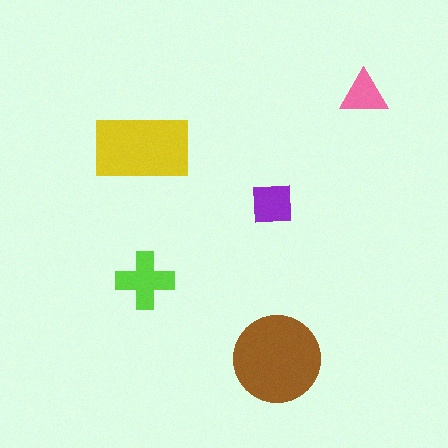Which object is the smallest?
The pink triangle.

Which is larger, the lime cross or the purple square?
The lime cross.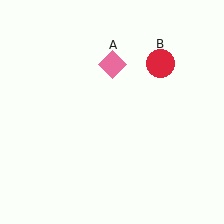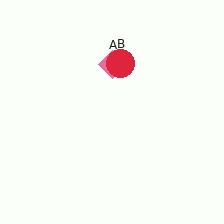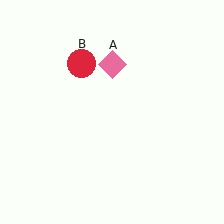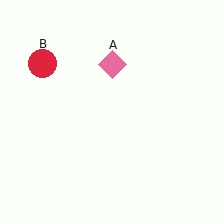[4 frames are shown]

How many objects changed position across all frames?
1 object changed position: red circle (object B).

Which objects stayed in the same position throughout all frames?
Pink diamond (object A) remained stationary.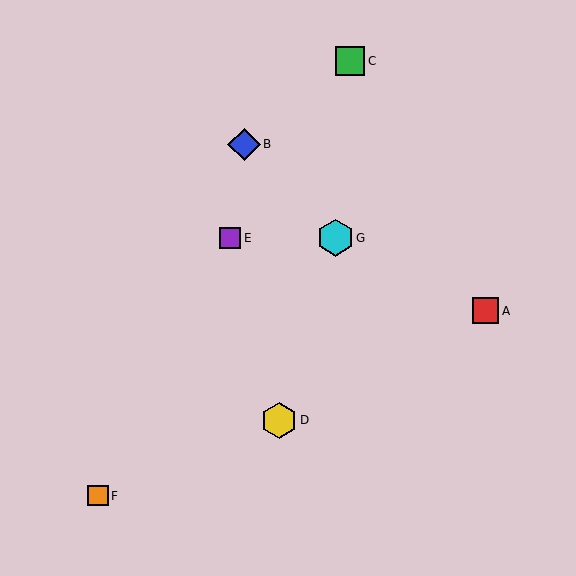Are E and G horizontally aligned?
Yes, both are at y≈238.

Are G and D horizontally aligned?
No, G is at y≈238 and D is at y≈420.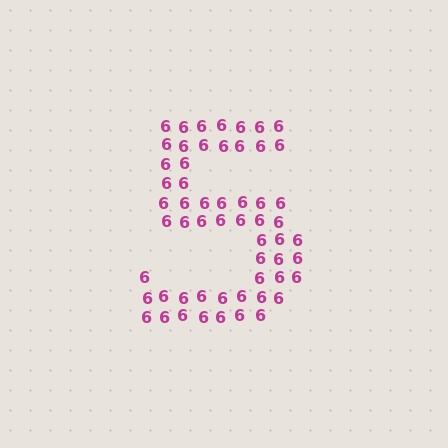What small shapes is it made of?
It is made of small digit 6's.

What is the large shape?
The large shape is the digit 5.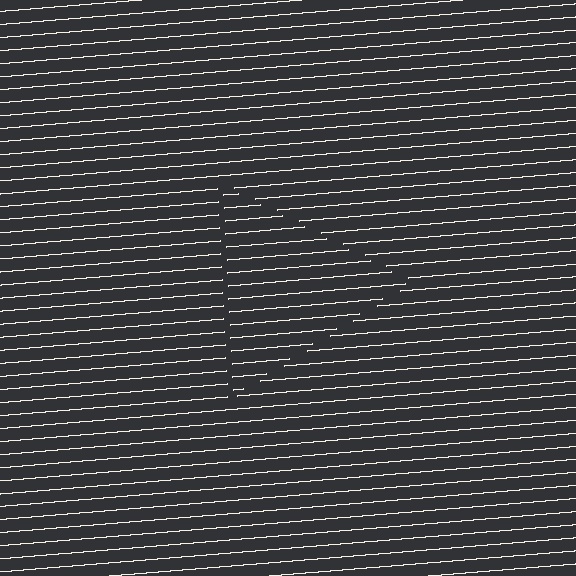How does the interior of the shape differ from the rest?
The interior of the shape contains the same grating, shifted by half a period — the contour is defined by the phase discontinuity where line-ends from the inner and outer gratings abut.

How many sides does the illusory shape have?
3 sides — the line-ends trace a triangle.